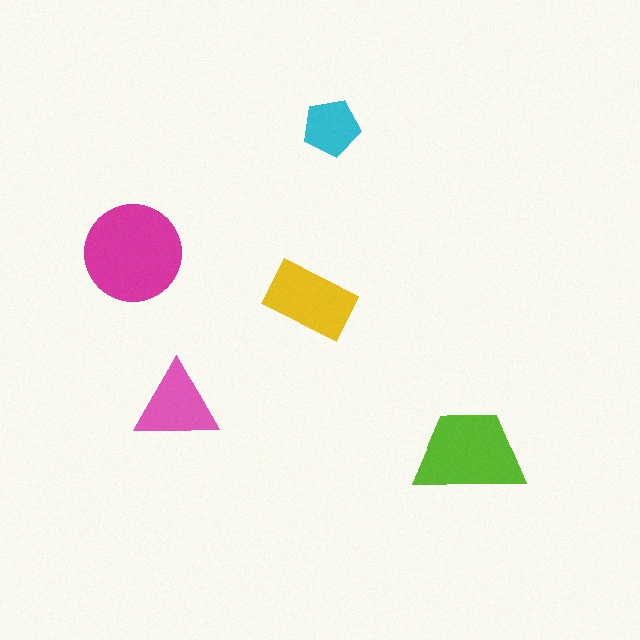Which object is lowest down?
The lime trapezoid is bottommost.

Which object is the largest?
The magenta circle.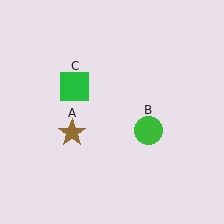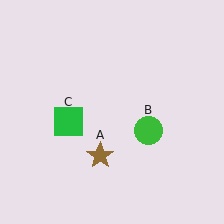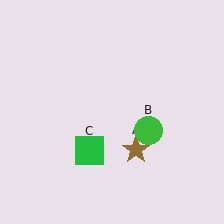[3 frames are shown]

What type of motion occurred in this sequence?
The brown star (object A), green square (object C) rotated counterclockwise around the center of the scene.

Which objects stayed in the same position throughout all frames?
Green circle (object B) remained stationary.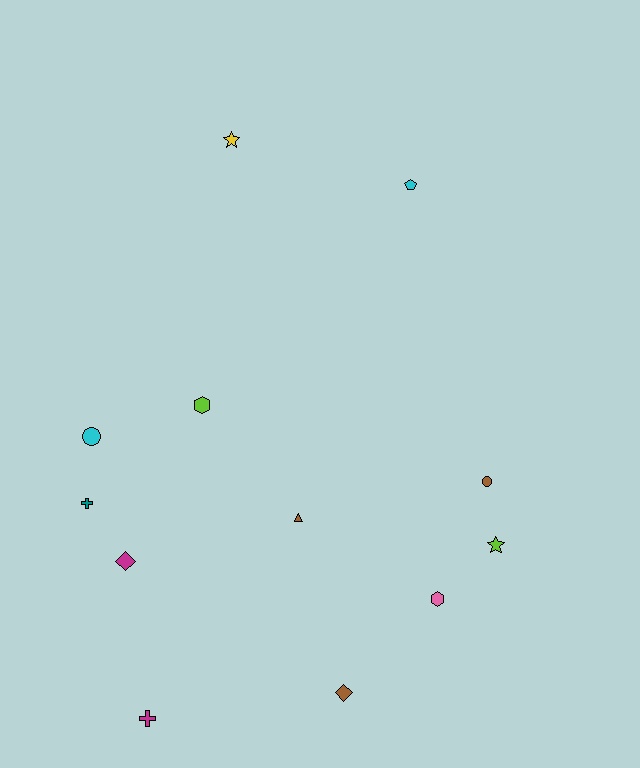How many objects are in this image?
There are 12 objects.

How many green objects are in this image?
There are no green objects.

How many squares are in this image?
There are no squares.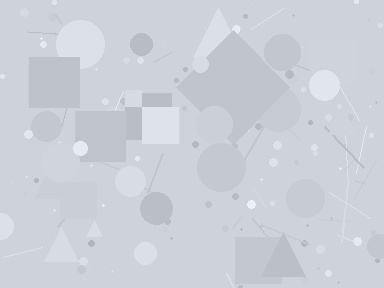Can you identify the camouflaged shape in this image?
The camouflaged shape is a diamond.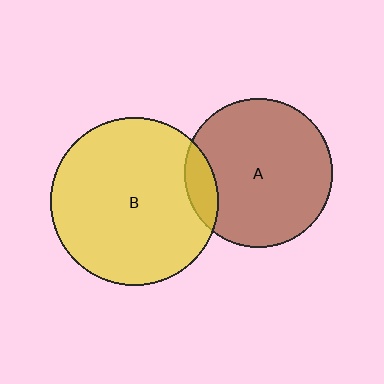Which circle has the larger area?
Circle B (yellow).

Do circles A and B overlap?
Yes.